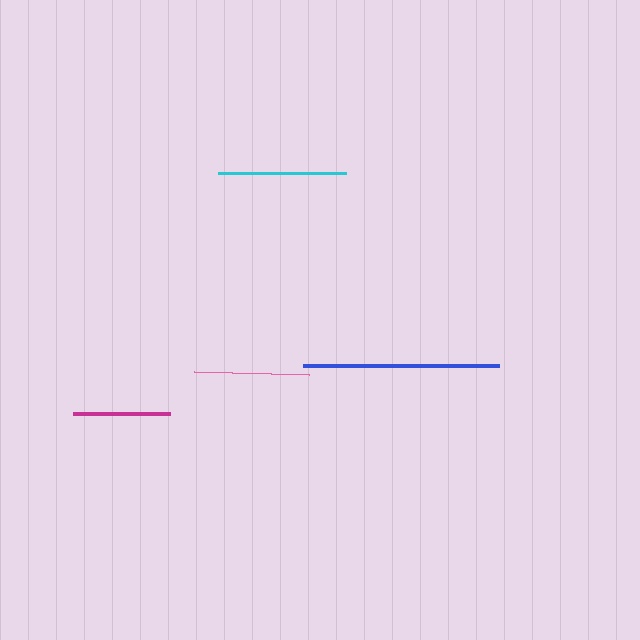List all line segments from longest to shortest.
From longest to shortest: blue, cyan, pink, magenta.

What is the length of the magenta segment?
The magenta segment is approximately 97 pixels long.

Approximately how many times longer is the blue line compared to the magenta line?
The blue line is approximately 2.0 times the length of the magenta line.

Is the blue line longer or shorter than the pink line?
The blue line is longer than the pink line.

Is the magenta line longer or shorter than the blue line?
The blue line is longer than the magenta line.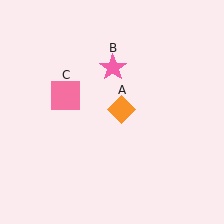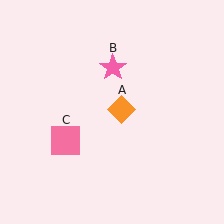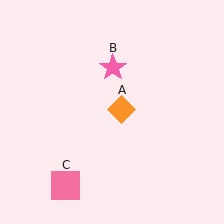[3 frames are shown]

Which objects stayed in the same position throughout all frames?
Orange diamond (object A) and pink star (object B) remained stationary.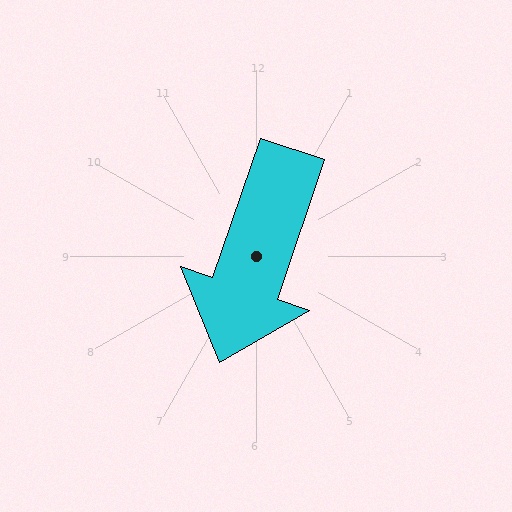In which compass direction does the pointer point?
South.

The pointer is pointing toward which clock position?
Roughly 7 o'clock.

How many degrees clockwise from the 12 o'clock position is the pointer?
Approximately 199 degrees.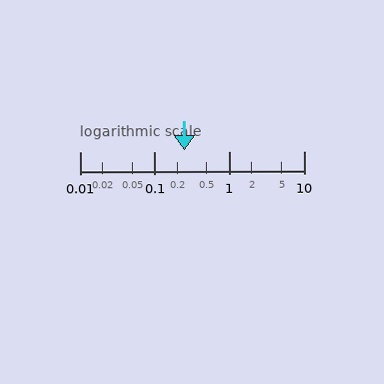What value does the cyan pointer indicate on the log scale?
The pointer indicates approximately 0.25.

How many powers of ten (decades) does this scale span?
The scale spans 3 decades, from 0.01 to 10.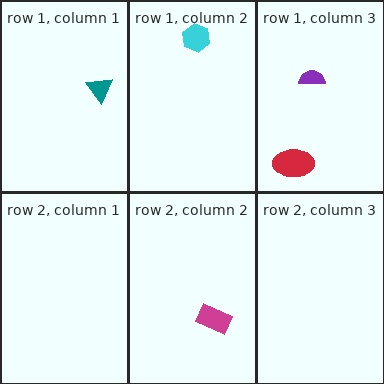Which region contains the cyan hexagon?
The row 1, column 2 region.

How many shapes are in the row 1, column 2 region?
1.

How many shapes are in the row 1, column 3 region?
2.